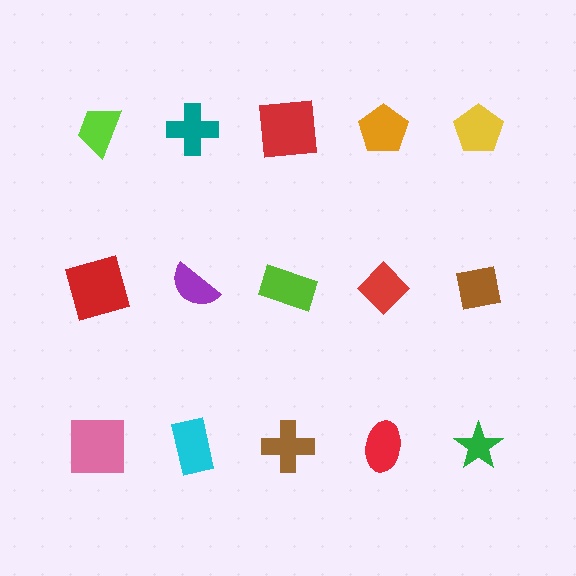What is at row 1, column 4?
An orange pentagon.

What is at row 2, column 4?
A red diamond.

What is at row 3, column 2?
A cyan rectangle.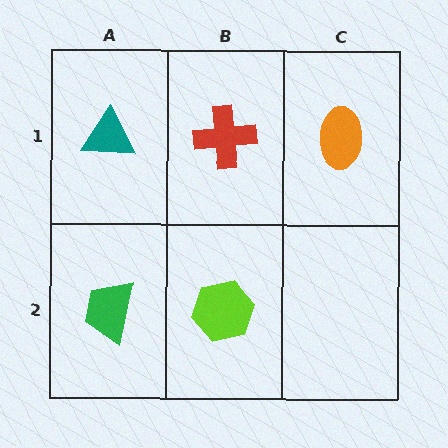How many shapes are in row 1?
3 shapes.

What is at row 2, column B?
A lime hexagon.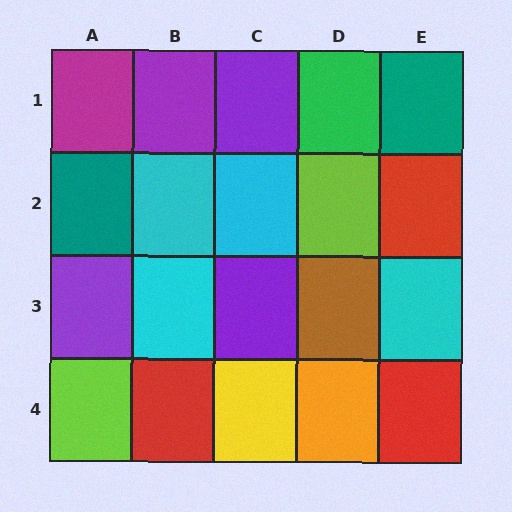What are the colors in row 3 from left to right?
Purple, cyan, purple, brown, cyan.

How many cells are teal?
2 cells are teal.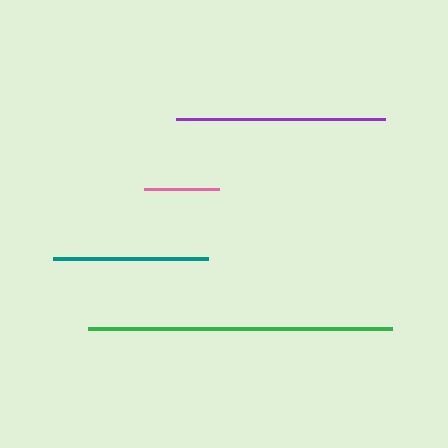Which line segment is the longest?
The green line is the longest at approximately 305 pixels.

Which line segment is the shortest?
The pink line is the shortest at approximately 75 pixels.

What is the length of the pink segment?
The pink segment is approximately 75 pixels long.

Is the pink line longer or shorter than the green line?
The green line is longer than the pink line.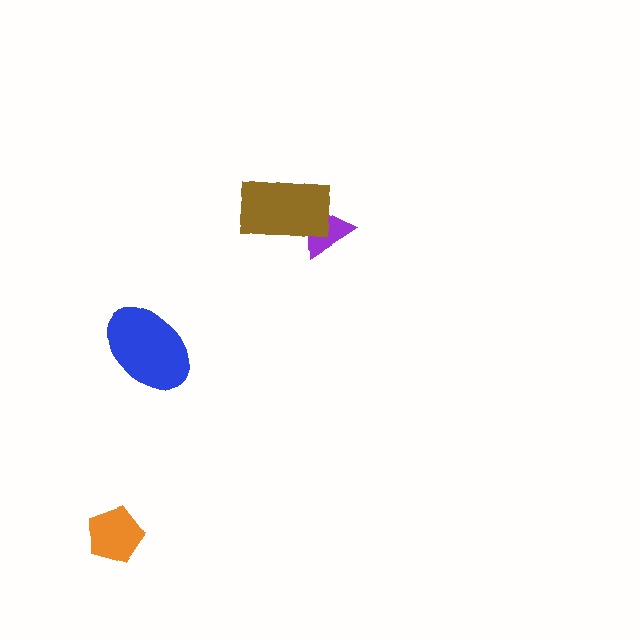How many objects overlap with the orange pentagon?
0 objects overlap with the orange pentagon.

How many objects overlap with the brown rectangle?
1 object overlaps with the brown rectangle.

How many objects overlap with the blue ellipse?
0 objects overlap with the blue ellipse.